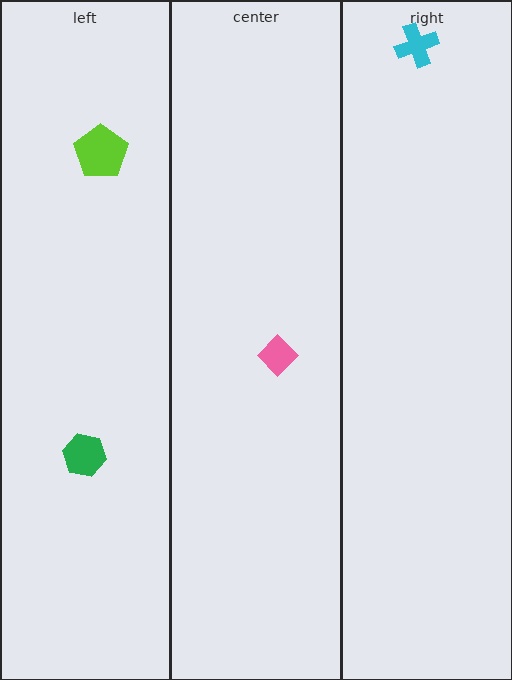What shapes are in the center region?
The pink diamond.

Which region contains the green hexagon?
The left region.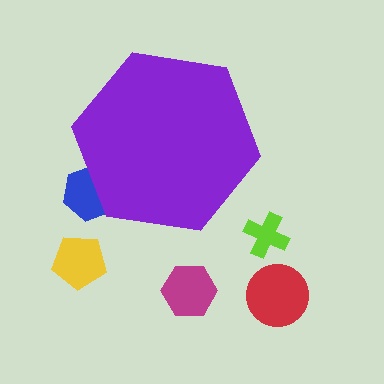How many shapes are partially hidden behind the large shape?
1 shape is partially hidden.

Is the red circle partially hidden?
No, the red circle is fully visible.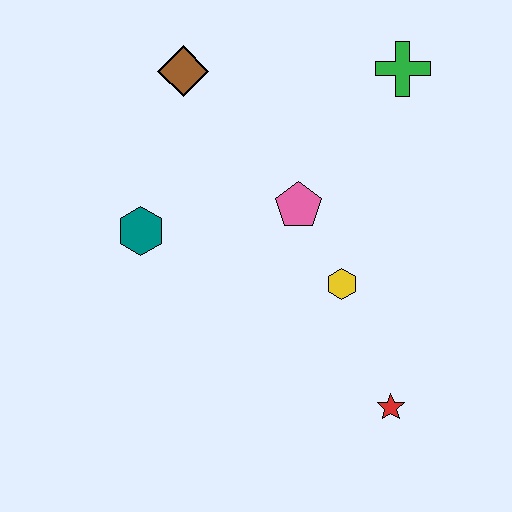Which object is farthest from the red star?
The brown diamond is farthest from the red star.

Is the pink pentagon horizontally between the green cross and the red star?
No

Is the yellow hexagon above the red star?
Yes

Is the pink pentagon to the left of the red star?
Yes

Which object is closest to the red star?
The yellow hexagon is closest to the red star.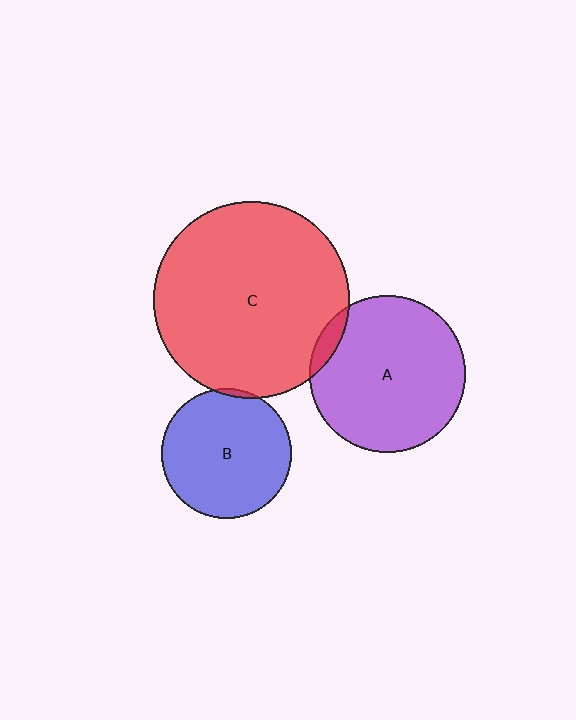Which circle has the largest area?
Circle C (red).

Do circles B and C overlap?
Yes.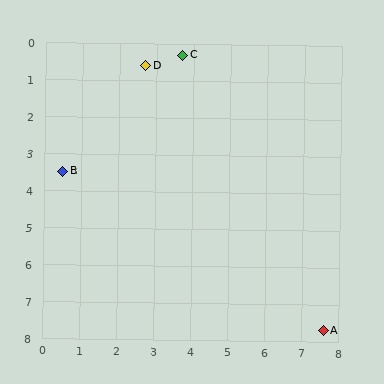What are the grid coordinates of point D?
Point D is at approximately (2.7, 0.6).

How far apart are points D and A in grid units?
Points D and A are about 8.6 grid units apart.